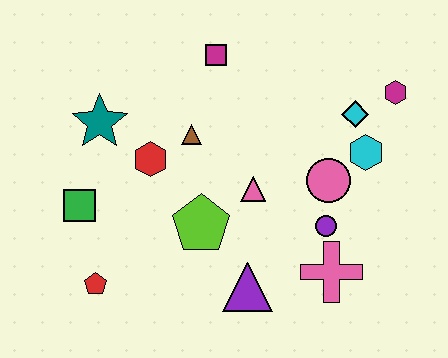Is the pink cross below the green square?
Yes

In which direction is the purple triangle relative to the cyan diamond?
The purple triangle is below the cyan diamond.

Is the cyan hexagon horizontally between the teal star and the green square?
No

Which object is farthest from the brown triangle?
The magenta hexagon is farthest from the brown triangle.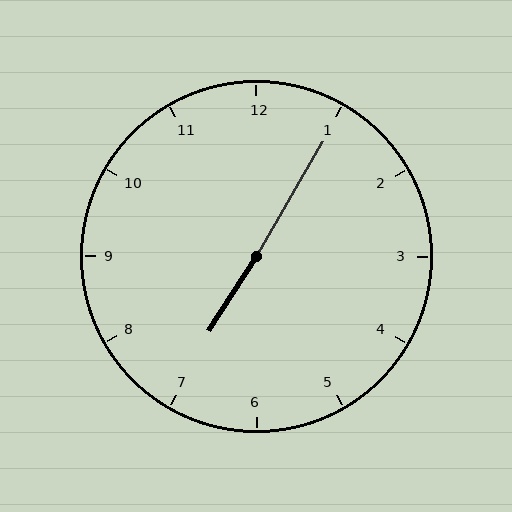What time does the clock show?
7:05.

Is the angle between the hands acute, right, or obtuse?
It is obtuse.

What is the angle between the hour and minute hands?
Approximately 178 degrees.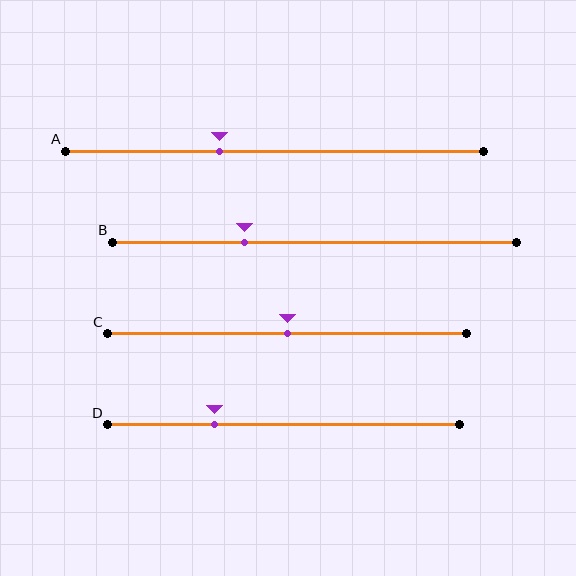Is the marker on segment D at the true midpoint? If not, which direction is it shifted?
No, the marker on segment D is shifted to the left by about 20% of the segment length.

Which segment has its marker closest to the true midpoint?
Segment C has its marker closest to the true midpoint.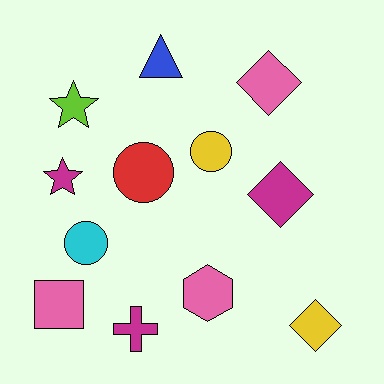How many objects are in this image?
There are 12 objects.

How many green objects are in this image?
There are no green objects.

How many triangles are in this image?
There is 1 triangle.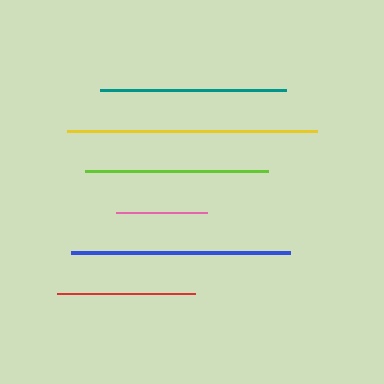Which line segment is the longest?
The yellow line is the longest at approximately 251 pixels.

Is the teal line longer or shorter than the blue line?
The blue line is longer than the teal line.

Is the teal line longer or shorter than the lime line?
The teal line is longer than the lime line.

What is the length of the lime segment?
The lime segment is approximately 183 pixels long.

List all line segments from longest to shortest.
From longest to shortest: yellow, blue, teal, lime, red, pink.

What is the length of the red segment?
The red segment is approximately 139 pixels long.